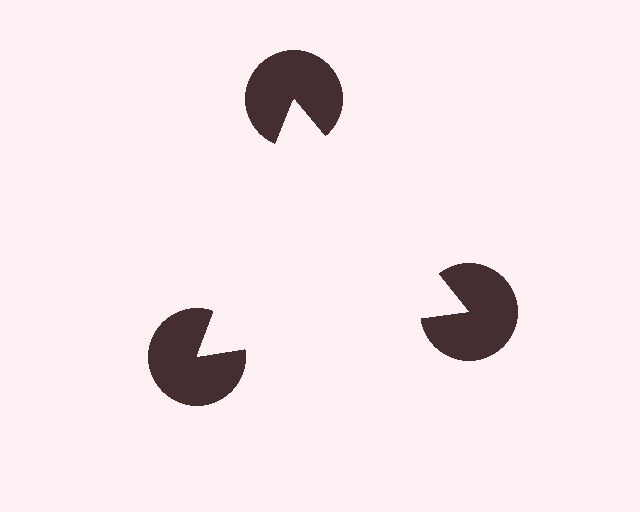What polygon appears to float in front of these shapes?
An illusory triangle — its edges are inferred from the aligned wedge cuts in the pac-man discs, not physically drawn.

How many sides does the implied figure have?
3 sides.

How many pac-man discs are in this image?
There are 3 — one at each vertex of the illusory triangle.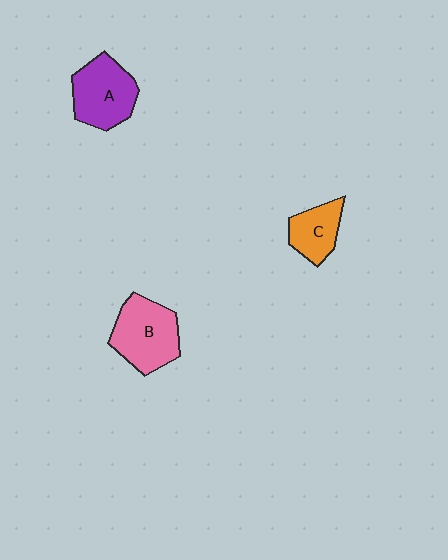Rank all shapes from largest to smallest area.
From largest to smallest: B (pink), A (purple), C (orange).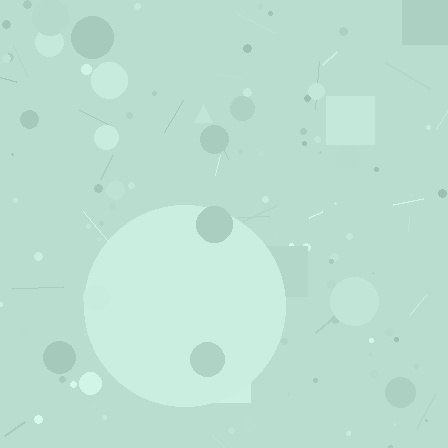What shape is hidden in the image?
A circle is hidden in the image.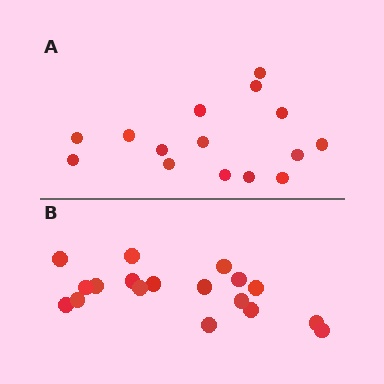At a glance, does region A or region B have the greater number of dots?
Region B (the bottom region) has more dots.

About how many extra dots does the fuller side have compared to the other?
Region B has just a few more — roughly 2 or 3 more dots than region A.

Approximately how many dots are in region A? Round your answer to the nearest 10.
About 20 dots. (The exact count is 15, which rounds to 20.)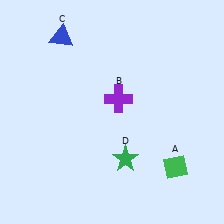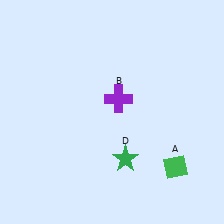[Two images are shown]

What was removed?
The blue triangle (C) was removed in Image 2.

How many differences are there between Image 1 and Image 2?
There is 1 difference between the two images.